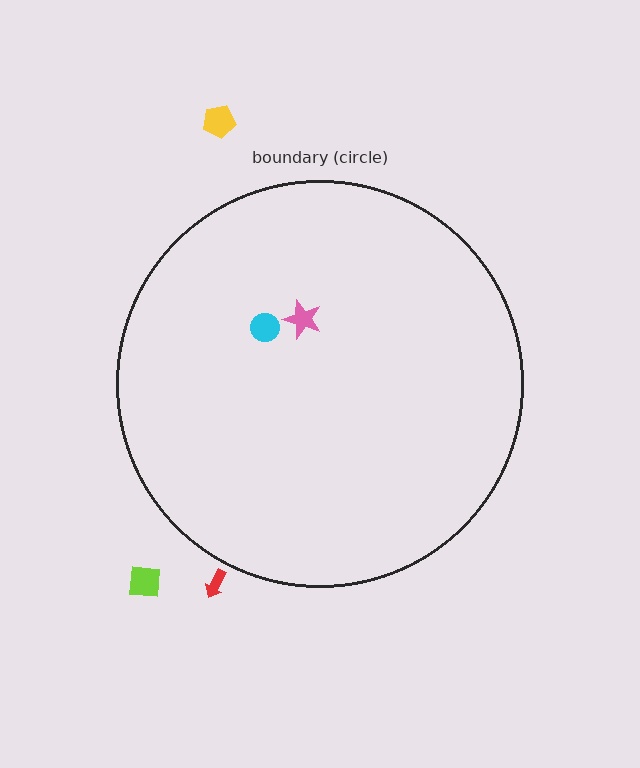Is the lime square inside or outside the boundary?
Outside.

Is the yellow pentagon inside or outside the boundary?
Outside.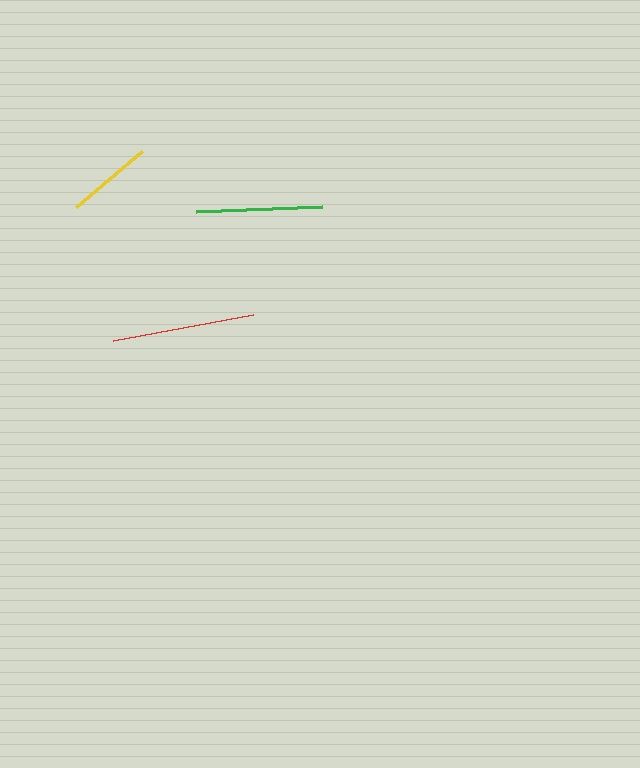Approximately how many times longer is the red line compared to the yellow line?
The red line is approximately 1.7 times the length of the yellow line.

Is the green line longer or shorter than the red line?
The red line is longer than the green line.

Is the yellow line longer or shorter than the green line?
The green line is longer than the yellow line.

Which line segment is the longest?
The red line is the longest at approximately 143 pixels.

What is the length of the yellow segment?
The yellow segment is approximately 86 pixels long.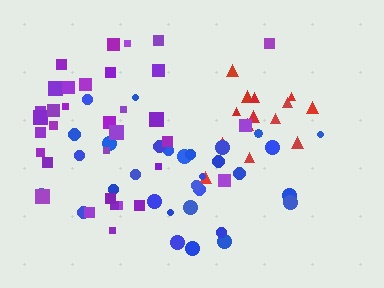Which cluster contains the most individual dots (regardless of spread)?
Purple (35).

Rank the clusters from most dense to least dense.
red, blue, purple.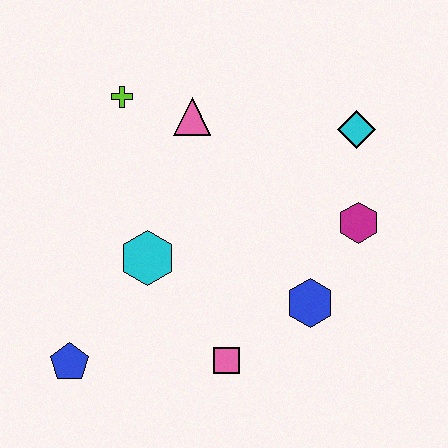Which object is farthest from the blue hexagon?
The lime cross is farthest from the blue hexagon.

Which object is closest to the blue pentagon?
The cyan hexagon is closest to the blue pentagon.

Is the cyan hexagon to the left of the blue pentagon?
No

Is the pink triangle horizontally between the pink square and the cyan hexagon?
Yes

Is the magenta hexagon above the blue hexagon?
Yes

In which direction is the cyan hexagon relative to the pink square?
The cyan hexagon is above the pink square.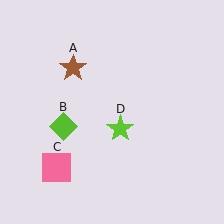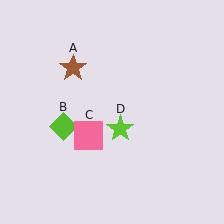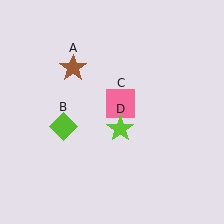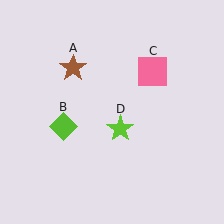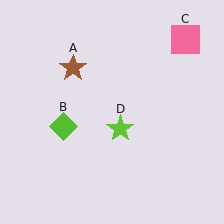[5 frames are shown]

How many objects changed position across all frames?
1 object changed position: pink square (object C).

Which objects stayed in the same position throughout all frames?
Brown star (object A) and lime diamond (object B) and lime star (object D) remained stationary.